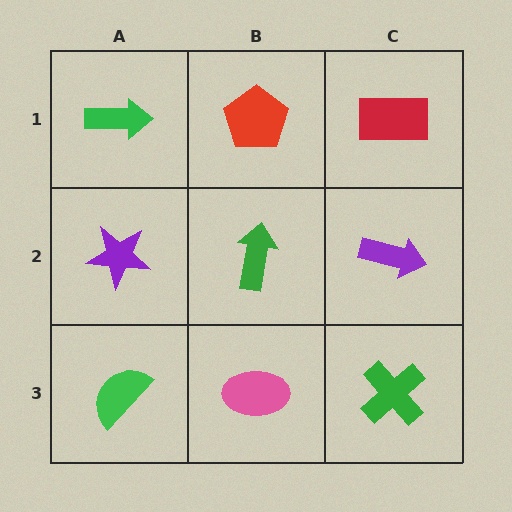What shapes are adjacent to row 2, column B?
A red pentagon (row 1, column B), a pink ellipse (row 3, column B), a purple star (row 2, column A), a purple arrow (row 2, column C).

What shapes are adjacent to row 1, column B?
A green arrow (row 2, column B), a green arrow (row 1, column A), a red rectangle (row 1, column C).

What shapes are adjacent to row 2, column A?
A green arrow (row 1, column A), a green semicircle (row 3, column A), a green arrow (row 2, column B).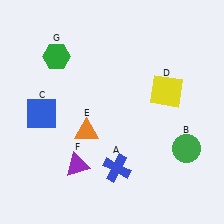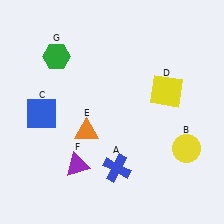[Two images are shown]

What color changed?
The circle (B) changed from green in Image 1 to yellow in Image 2.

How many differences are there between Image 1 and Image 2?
There is 1 difference between the two images.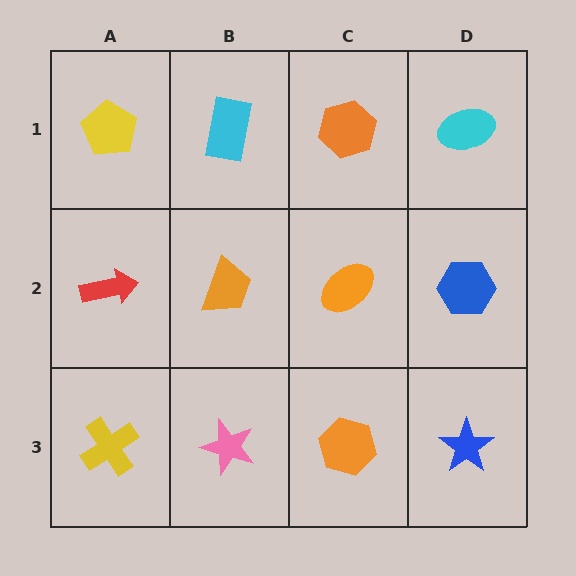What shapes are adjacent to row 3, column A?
A red arrow (row 2, column A), a pink star (row 3, column B).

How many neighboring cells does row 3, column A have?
2.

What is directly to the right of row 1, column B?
An orange hexagon.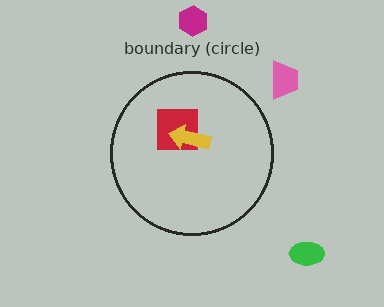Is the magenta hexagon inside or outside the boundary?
Outside.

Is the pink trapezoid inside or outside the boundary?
Outside.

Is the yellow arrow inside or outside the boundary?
Inside.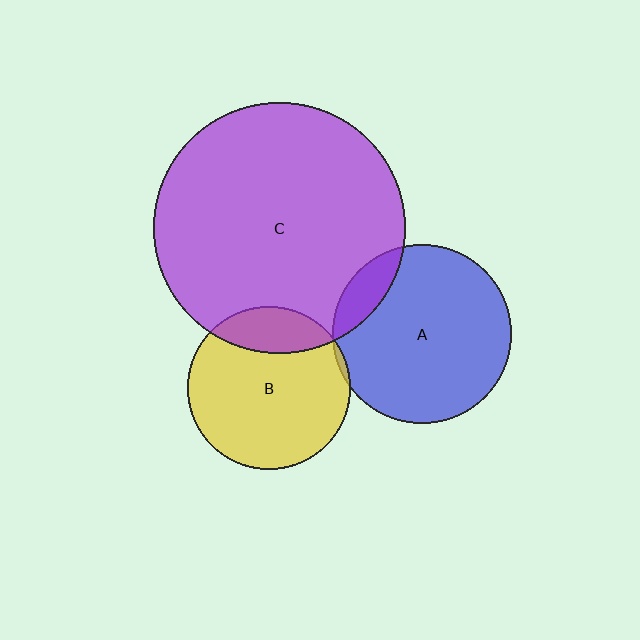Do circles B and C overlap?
Yes.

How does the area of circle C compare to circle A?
Approximately 2.0 times.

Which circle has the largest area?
Circle C (purple).